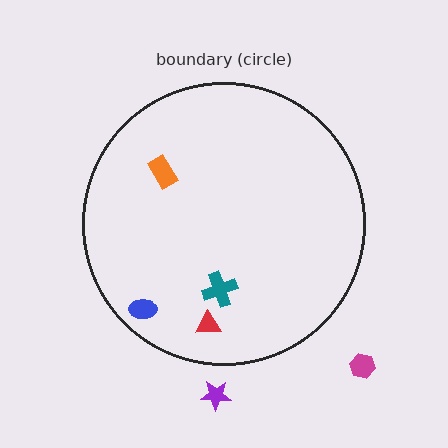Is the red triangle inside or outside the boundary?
Inside.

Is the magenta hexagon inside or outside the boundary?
Outside.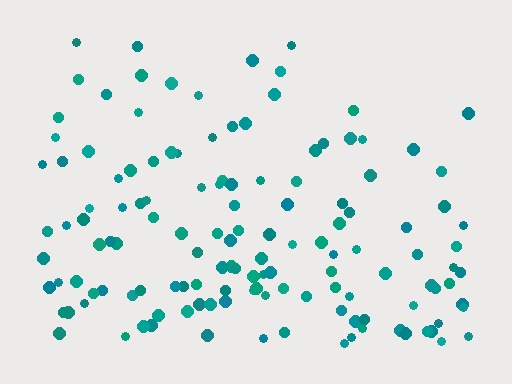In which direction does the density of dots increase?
From top to bottom, with the bottom side densest.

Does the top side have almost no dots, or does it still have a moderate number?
Still a moderate number, just noticeably fewer than the bottom.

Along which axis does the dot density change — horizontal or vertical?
Vertical.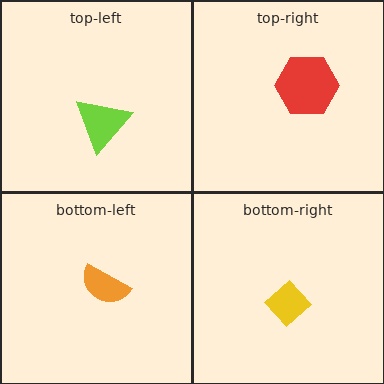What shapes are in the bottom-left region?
The orange semicircle.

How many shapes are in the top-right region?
1.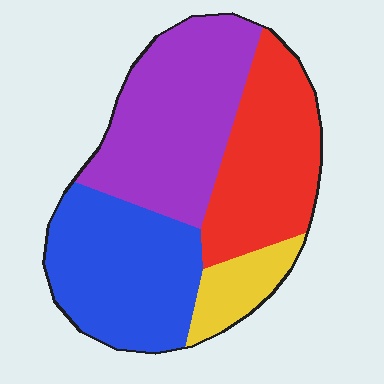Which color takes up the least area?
Yellow, at roughly 10%.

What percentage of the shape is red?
Red takes up between a quarter and a half of the shape.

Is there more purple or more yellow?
Purple.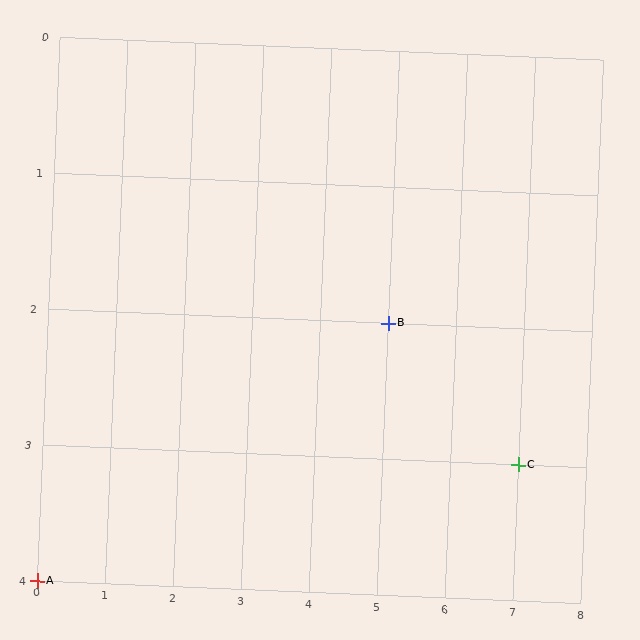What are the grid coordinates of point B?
Point B is at grid coordinates (5, 2).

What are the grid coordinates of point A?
Point A is at grid coordinates (0, 4).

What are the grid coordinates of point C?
Point C is at grid coordinates (7, 3).